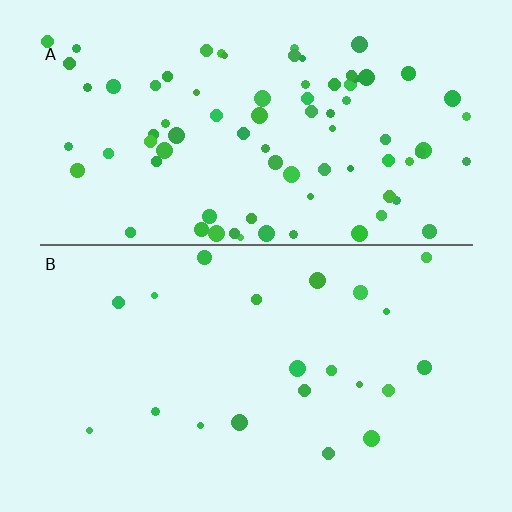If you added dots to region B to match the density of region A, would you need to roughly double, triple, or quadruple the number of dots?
Approximately quadruple.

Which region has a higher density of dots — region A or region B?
A (the top).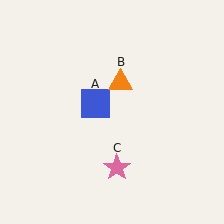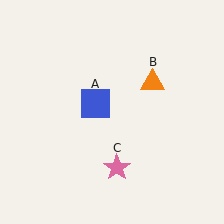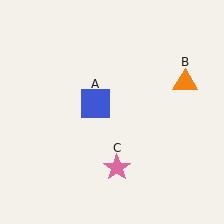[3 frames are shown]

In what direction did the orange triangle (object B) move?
The orange triangle (object B) moved right.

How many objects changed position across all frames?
1 object changed position: orange triangle (object B).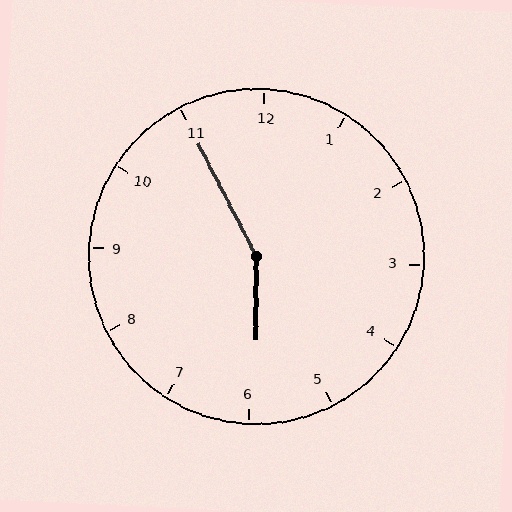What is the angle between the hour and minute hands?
Approximately 152 degrees.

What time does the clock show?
5:55.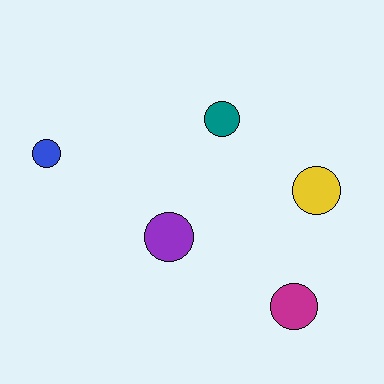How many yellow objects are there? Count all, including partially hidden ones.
There is 1 yellow object.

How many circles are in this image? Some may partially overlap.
There are 5 circles.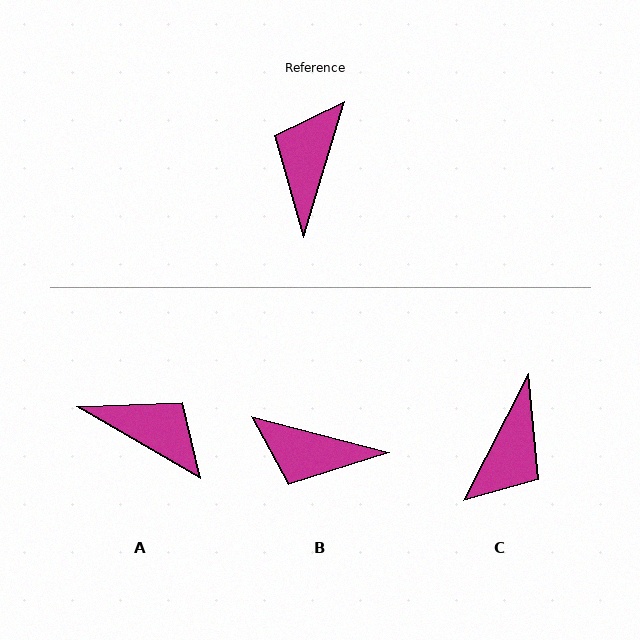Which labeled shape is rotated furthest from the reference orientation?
C, about 169 degrees away.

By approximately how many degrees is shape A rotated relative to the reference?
Approximately 104 degrees clockwise.